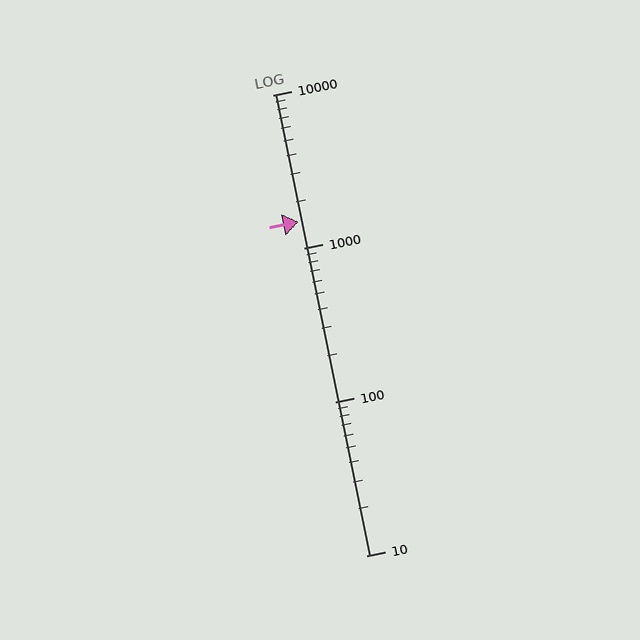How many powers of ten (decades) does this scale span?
The scale spans 3 decades, from 10 to 10000.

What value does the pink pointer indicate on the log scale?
The pointer indicates approximately 1500.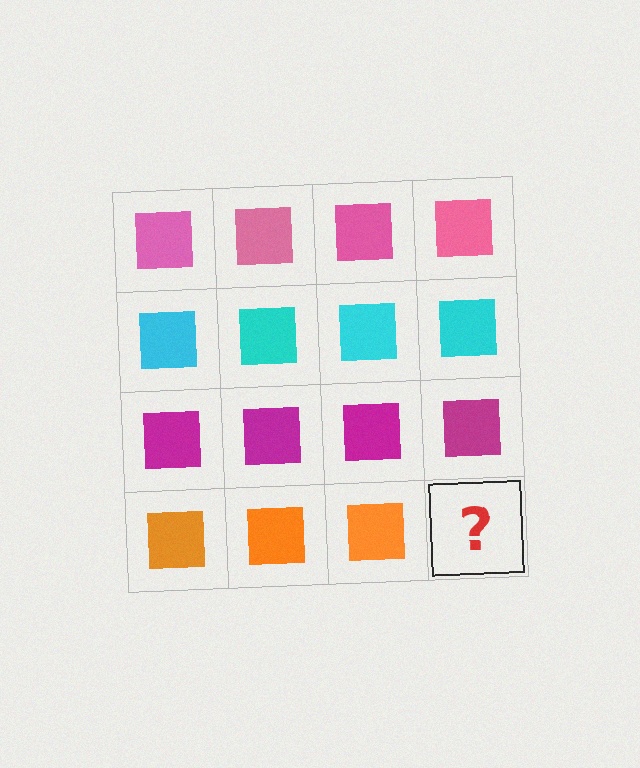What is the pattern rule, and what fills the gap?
The rule is that each row has a consistent color. The gap should be filled with an orange square.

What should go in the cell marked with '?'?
The missing cell should contain an orange square.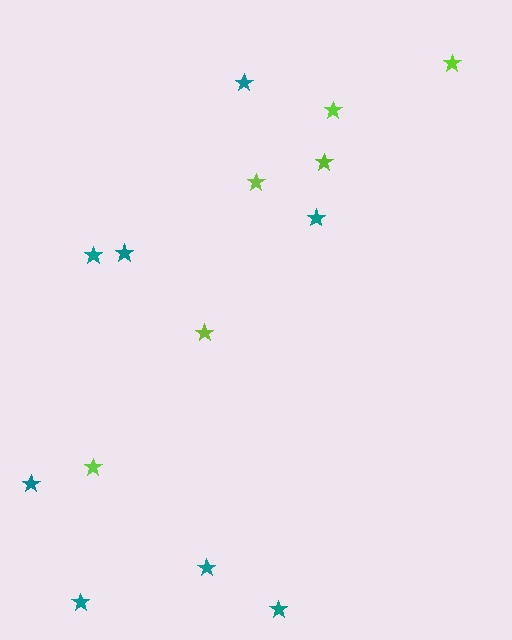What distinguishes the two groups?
There are 2 groups: one group of lime stars (6) and one group of teal stars (8).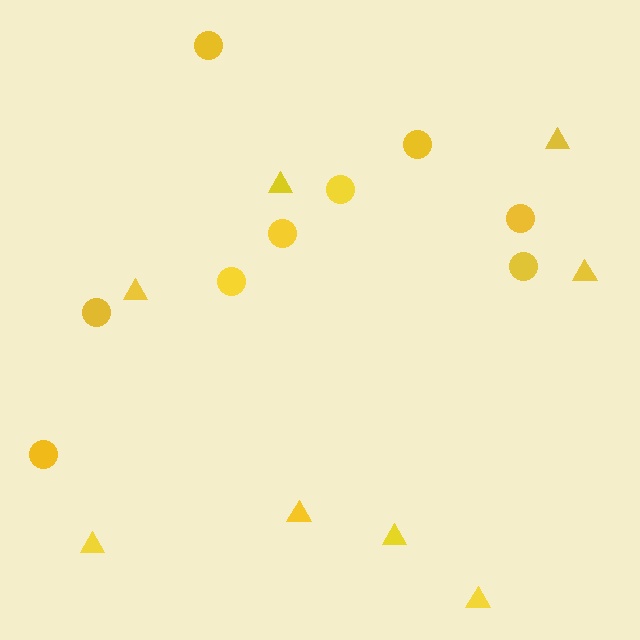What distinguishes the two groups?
There are 2 groups: one group of circles (9) and one group of triangles (8).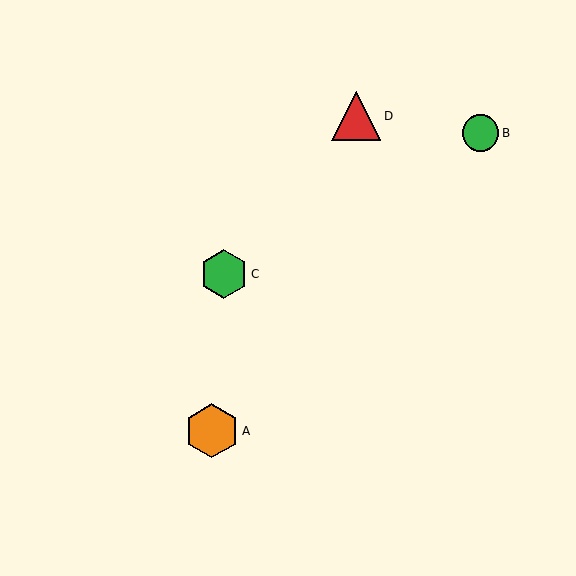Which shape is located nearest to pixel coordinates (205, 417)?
The orange hexagon (labeled A) at (212, 431) is nearest to that location.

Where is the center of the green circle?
The center of the green circle is at (480, 133).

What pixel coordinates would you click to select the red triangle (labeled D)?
Click at (356, 116) to select the red triangle D.